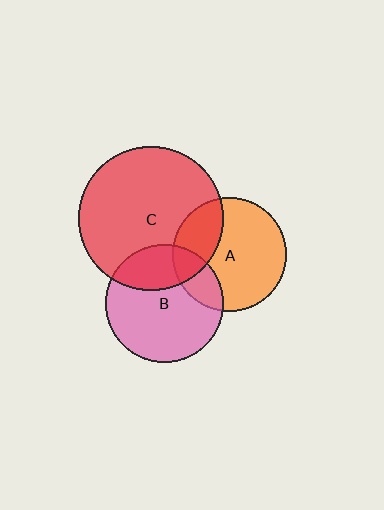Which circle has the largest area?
Circle C (red).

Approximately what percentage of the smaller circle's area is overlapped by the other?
Approximately 30%.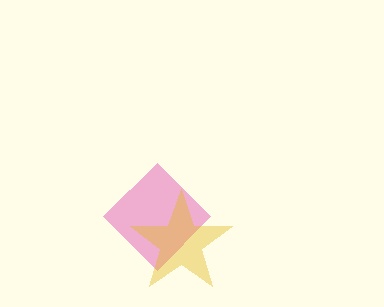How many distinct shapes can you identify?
There are 2 distinct shapes: a pink diamond, a yellow star.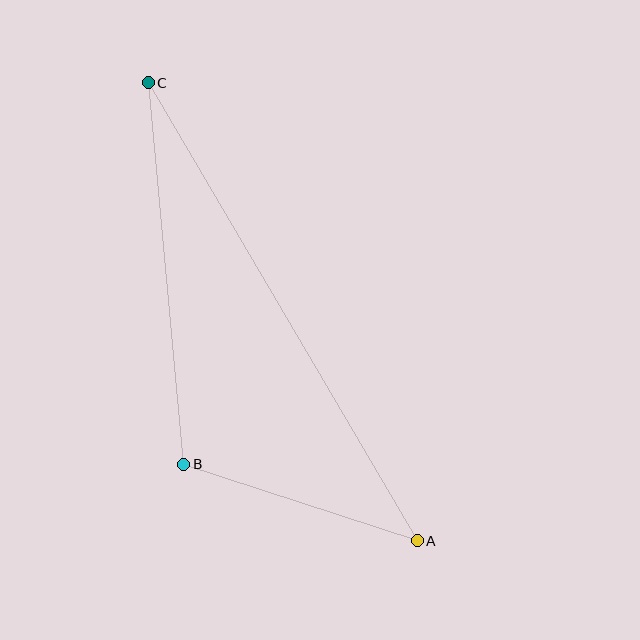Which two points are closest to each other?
Points A and B are closest to each other.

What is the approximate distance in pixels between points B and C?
The distance between B and C is approximately 383 pixels.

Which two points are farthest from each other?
Points A and C are farthest from each other.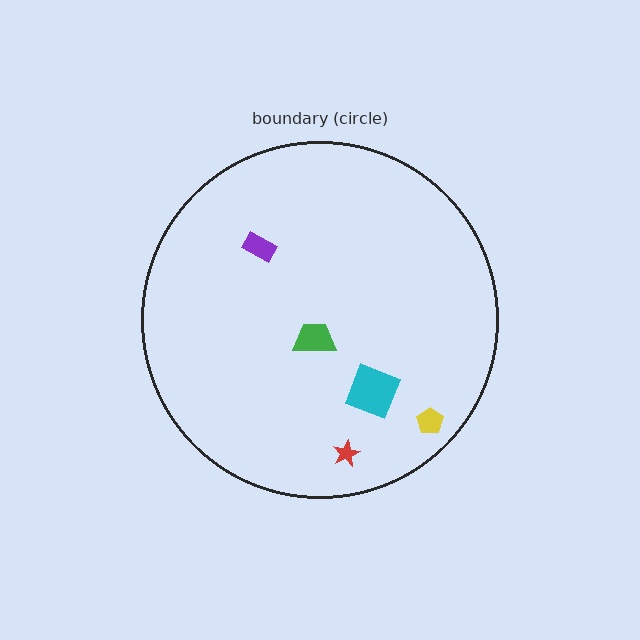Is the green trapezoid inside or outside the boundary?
Inside.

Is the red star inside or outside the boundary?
Inside.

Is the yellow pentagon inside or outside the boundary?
Inside.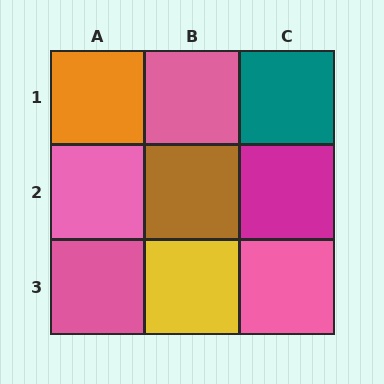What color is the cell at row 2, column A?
Pink.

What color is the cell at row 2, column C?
Magenta.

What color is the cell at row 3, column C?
Pink.